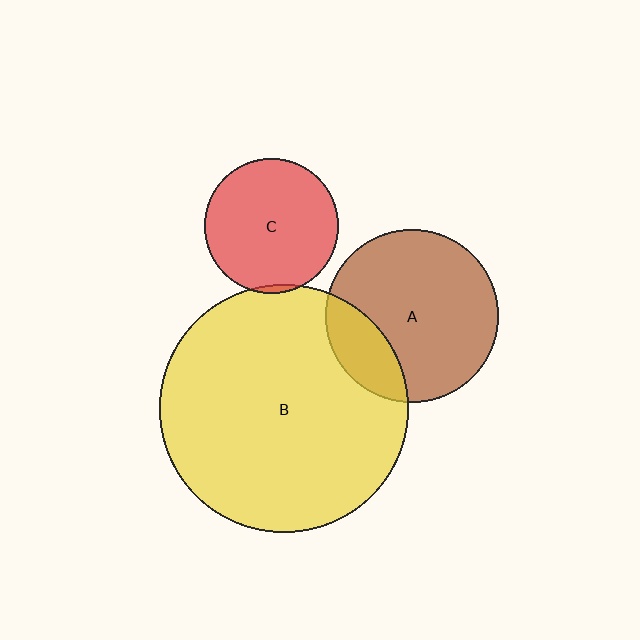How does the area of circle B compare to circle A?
Approximately 2.1 times.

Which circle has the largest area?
Circle B (yellow).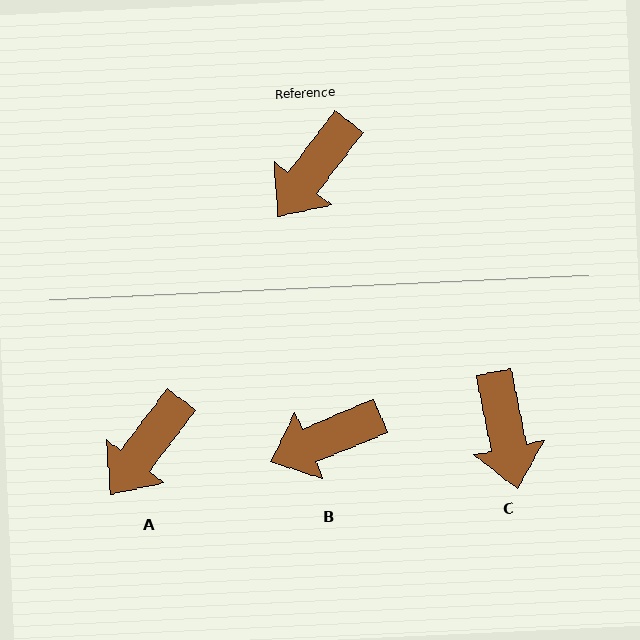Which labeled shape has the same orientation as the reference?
A.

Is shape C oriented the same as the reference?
No, it is off by about 48 degrees.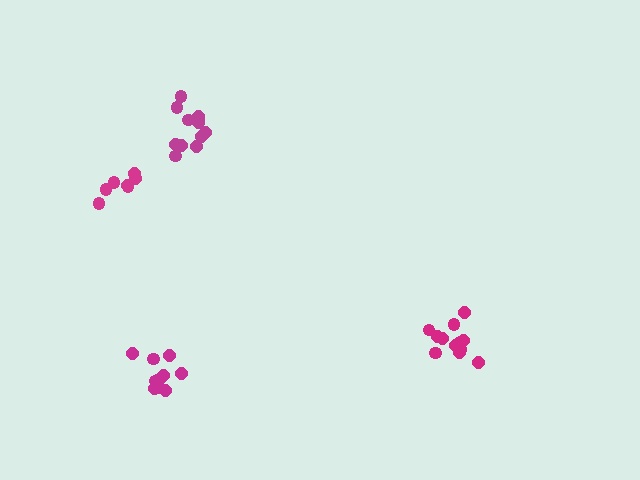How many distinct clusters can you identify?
There are 4 distinct clusters.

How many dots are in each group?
Group 1: 12 dots, Group 2: 7 dots, Group 3: 12 dots, Group 4: 10 dots (41 total).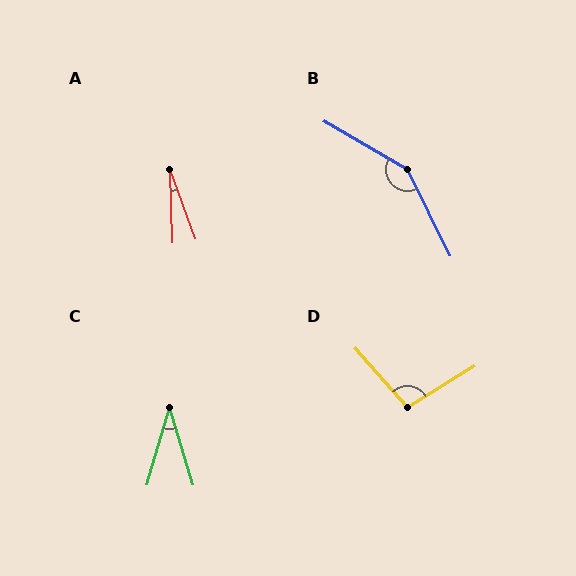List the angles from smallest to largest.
A (18°), C (33°), D (100°), B (146°).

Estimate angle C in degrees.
Approximately 33 degrees.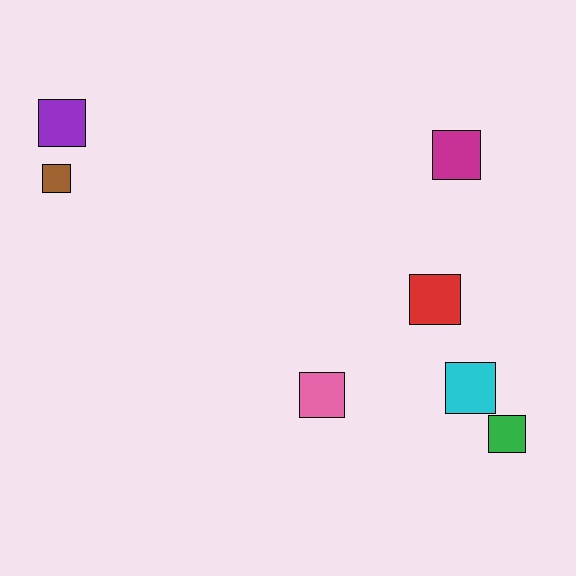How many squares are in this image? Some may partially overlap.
There are 7 squares.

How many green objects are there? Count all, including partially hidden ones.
There is 1 green object.